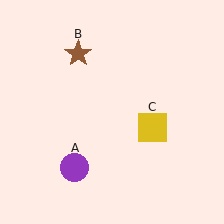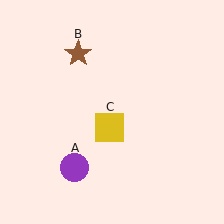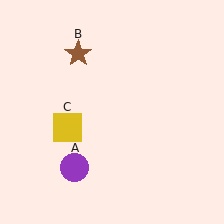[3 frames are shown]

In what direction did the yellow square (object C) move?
The yellow square (object C) moved left.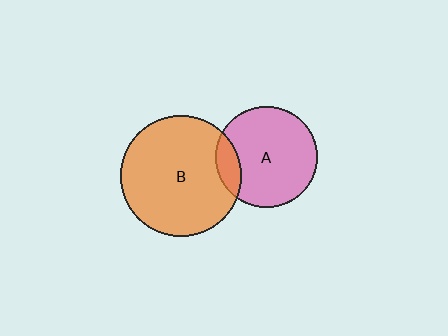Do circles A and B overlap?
Yes.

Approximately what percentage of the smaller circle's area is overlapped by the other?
Approximately 15%.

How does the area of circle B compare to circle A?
Approximately 1.4 times.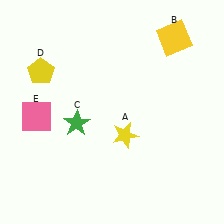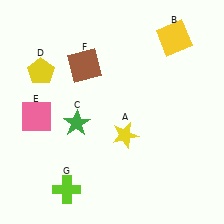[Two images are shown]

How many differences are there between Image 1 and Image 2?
There are 2 differences between the two images.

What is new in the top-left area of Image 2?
A brown square (F) was added in the top-left area of Image 2.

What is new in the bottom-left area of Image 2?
A lime cross (G) was added in the bottom-left area of Image 2.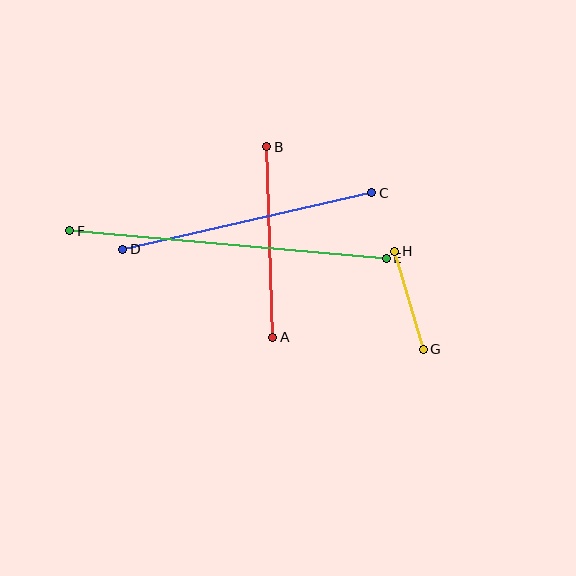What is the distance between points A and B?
The distance is approximately 191 pixels.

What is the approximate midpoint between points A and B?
The midpoint is at approximately (270, 242) pixels.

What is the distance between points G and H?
The distance is approximately 102 pixels.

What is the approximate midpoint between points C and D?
The midpoint is at approximately (247, 221) pixels.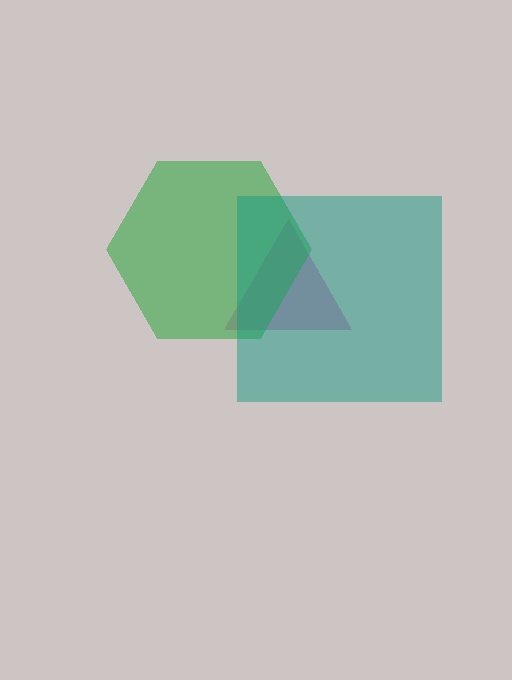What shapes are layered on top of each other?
The layered shapes are: a magenta triangle, a green hexagon, a teal square.